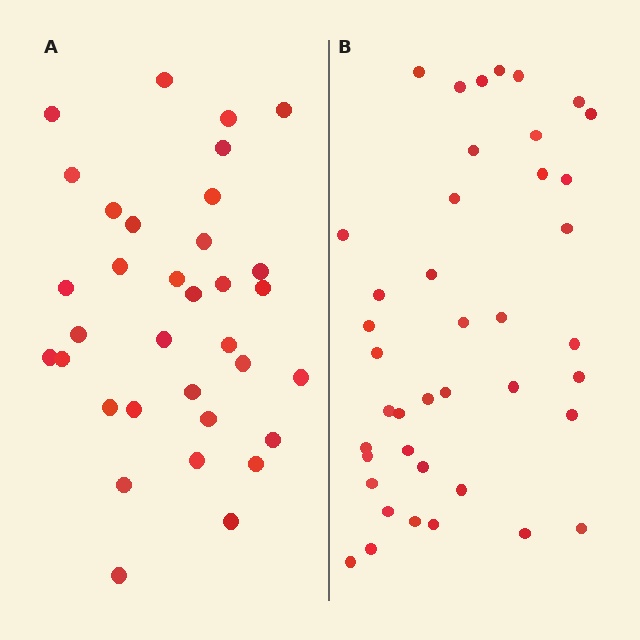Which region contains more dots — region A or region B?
Region B (the right region) has more dots.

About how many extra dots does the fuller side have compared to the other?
Region B has roughly 8 or so more dots than region A.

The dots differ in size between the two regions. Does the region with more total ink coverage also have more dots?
No. Region A has more total ink coverage because its dots are larger, but region B actually contains more individual dots. Total area can be misleading — the number of items is what matters here.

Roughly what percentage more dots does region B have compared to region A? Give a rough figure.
About 20% more.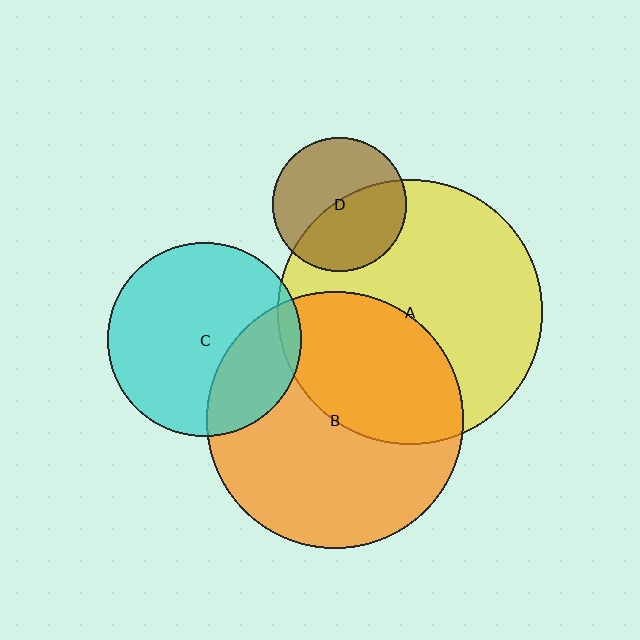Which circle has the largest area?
Circle A (yellow).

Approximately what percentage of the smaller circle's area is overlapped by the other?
Approximately 5%.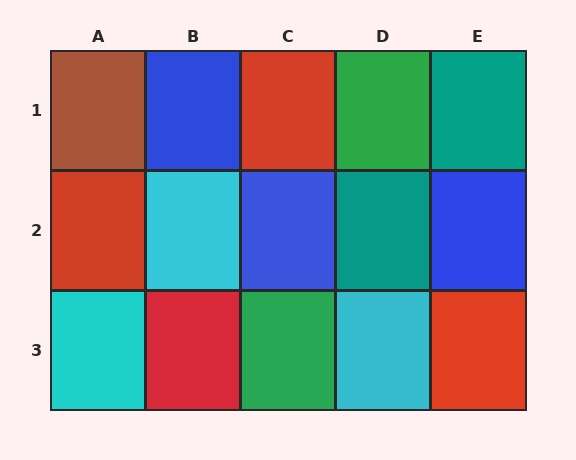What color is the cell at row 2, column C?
Blue.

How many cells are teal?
2 cells are teal.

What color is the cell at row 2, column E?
Blue.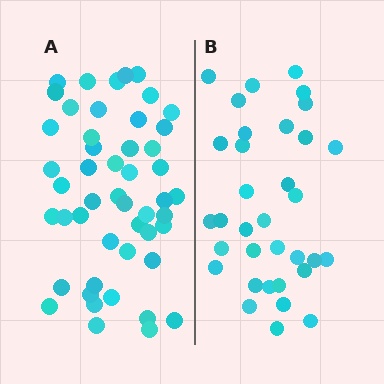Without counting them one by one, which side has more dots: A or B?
Region A (the left region) has more dots.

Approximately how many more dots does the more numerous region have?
Region A has approximately 15 more dots than region B.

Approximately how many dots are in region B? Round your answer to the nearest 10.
About 30 dots. (The exact count is 34, which rounds to 30.)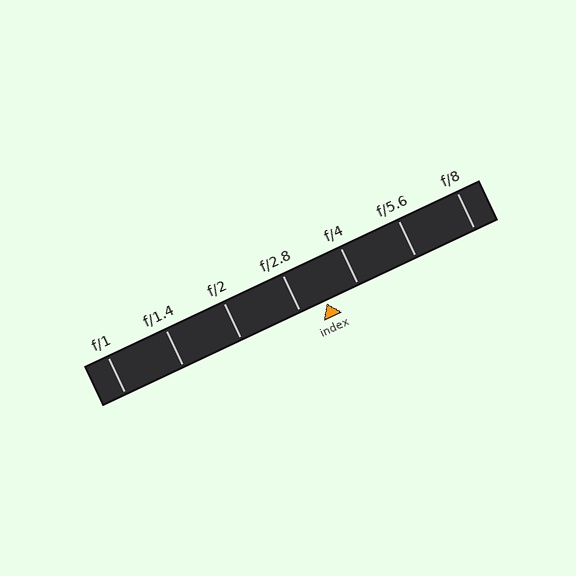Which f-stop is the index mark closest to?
The index mark is closest to f/2.8.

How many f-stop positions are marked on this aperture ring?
There are 7 f-stop positions marked.